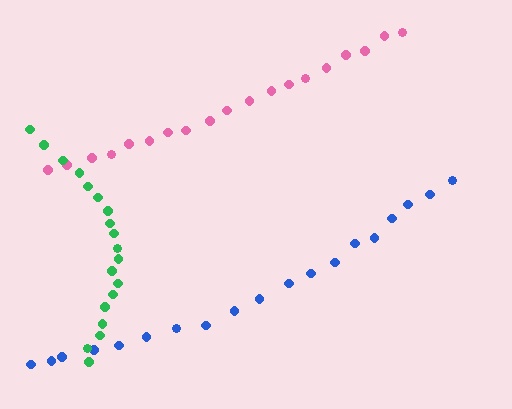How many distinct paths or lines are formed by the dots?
There are 3 distinct paths.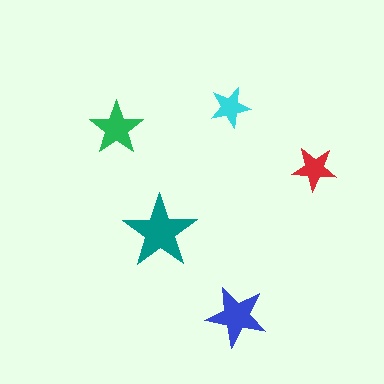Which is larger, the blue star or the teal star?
The teal one.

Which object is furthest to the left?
The green star is leftmost.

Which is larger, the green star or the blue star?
The blue one.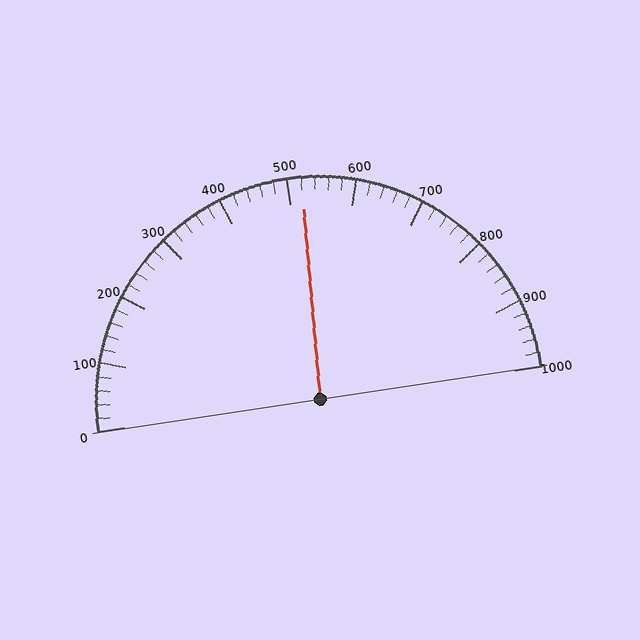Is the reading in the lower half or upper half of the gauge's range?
The reading is in the upper half of the range (0 to 1000).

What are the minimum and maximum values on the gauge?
The gauge ranges from 0 to 1000.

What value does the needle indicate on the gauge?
The needle indicates approximately 520.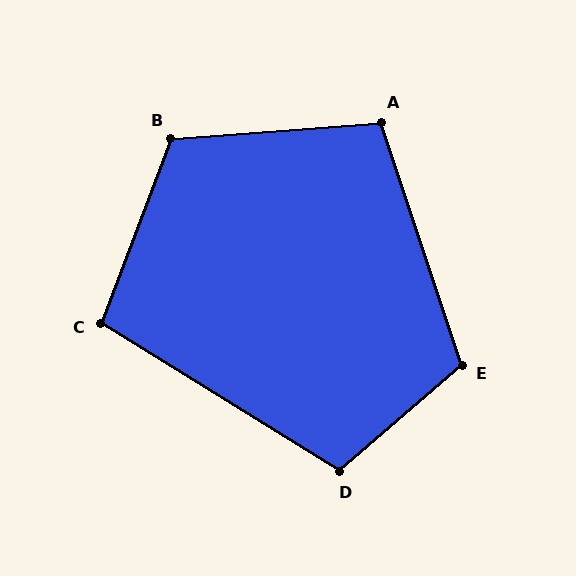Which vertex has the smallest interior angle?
C, at approximately 101 degrees.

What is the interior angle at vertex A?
Approximately 104 degrees (obtuse).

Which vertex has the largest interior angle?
B, at approximately 115 degrees.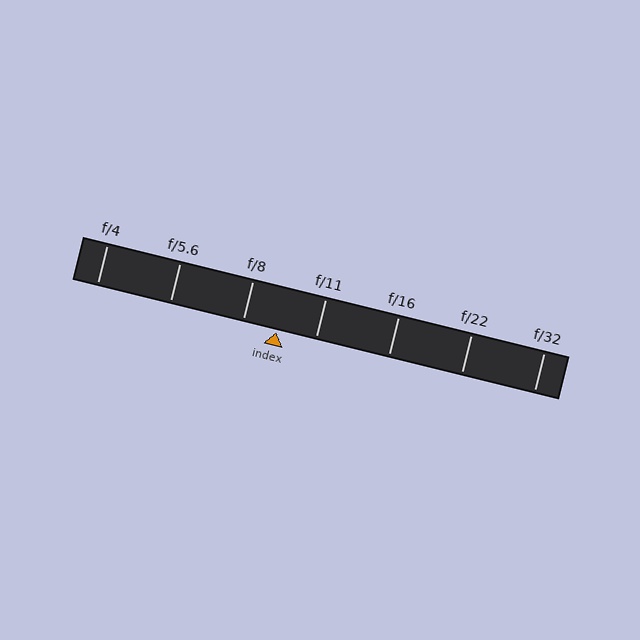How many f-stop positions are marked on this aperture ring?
There are 7 f-stop positions marked.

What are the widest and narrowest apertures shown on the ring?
The widest aperture shown is f/4 and the narrowest is f/32.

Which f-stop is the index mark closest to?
The index mark is closest to f/8.